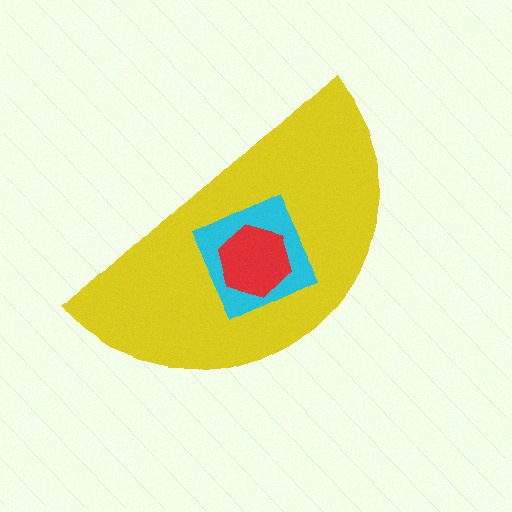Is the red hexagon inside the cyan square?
Yes.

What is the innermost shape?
The red hexagon.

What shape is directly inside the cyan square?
The red hexagon.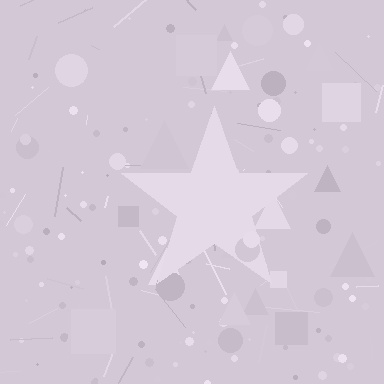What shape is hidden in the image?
A star is hidden in the image.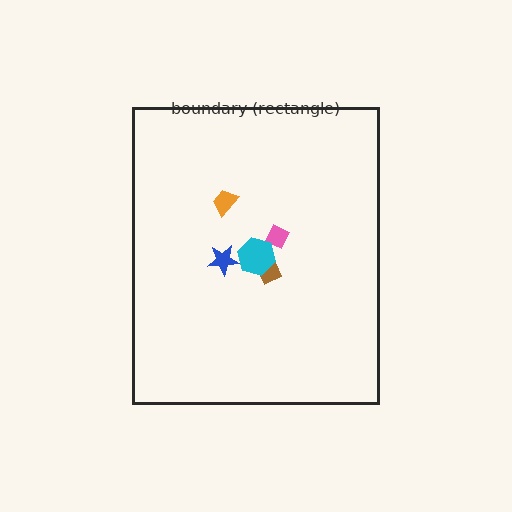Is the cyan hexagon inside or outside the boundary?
Inside.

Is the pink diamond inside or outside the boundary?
Inside.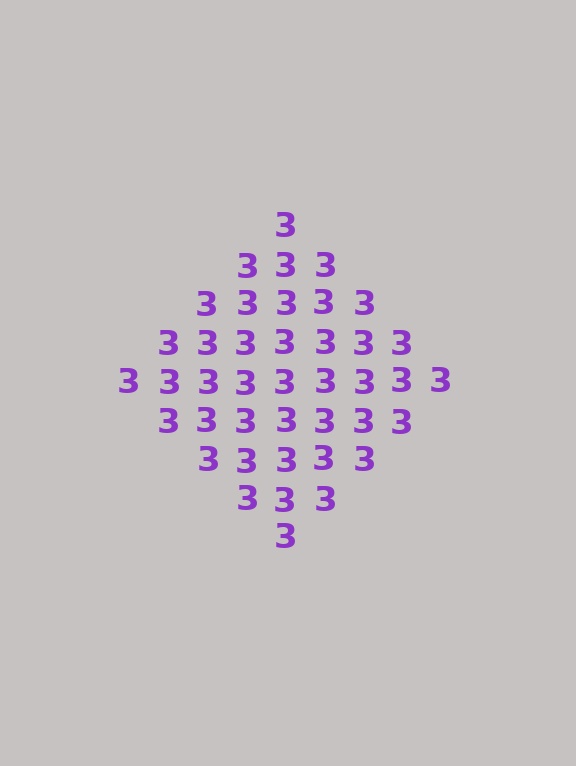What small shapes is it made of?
It is made of small digit 3's.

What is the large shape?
The large shape is a diamond.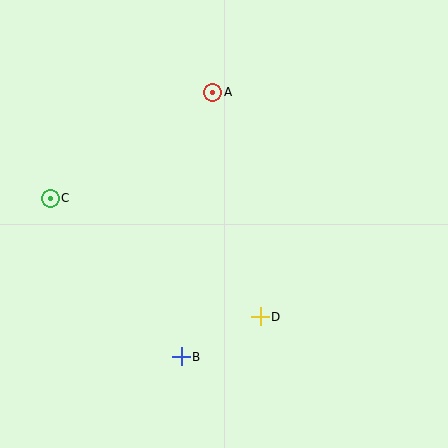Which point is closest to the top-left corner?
Point C is closest to the top-left corner.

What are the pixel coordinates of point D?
Point D is at (260, 317).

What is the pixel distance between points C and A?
The distance between C and A is 194 pixels.